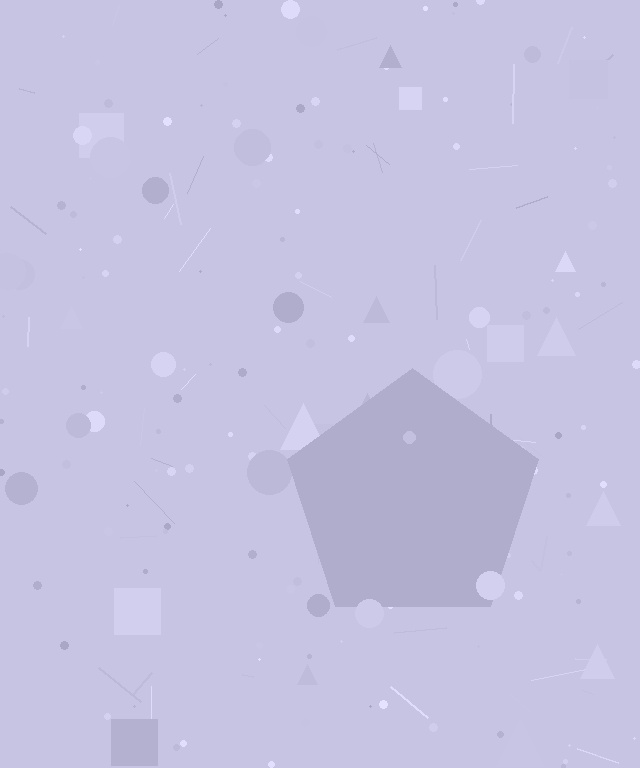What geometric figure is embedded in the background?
A pentagon is embedded in the background.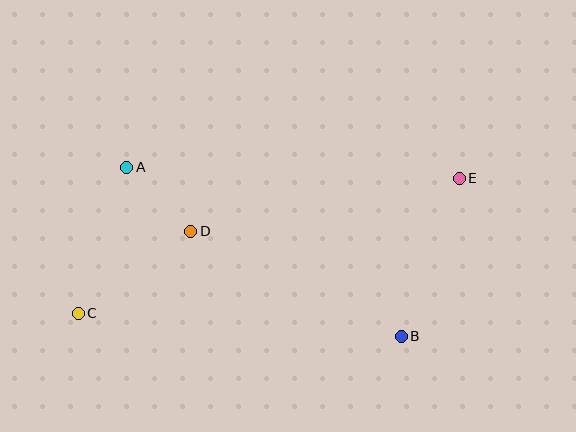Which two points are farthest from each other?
Points C and E are farthest from each other.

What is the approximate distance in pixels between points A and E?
The distance between A and E is approximately 333 pixels.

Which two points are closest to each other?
Points A and D are closest to each other.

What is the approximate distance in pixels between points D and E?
The distance between D and E is approximately 274 pixels.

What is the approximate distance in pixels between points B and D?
The distance between B and D is approximately 235 pixels.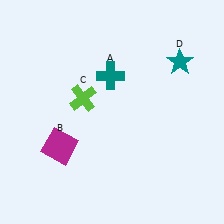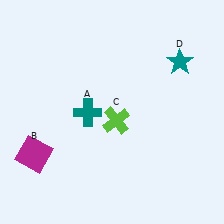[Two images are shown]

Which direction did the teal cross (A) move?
The teal cross (A) moved down.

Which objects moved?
The objects that moved are: the teal cross (A), the magenta square (B), the lime cross (C).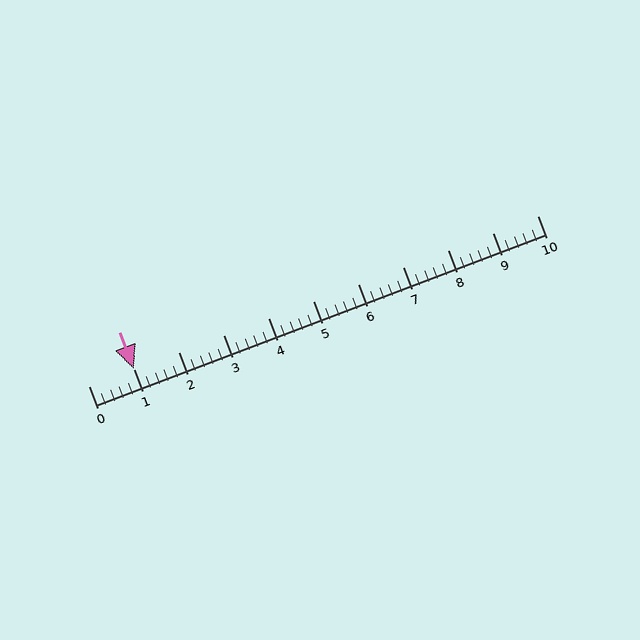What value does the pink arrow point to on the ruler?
The pink arrow points to approximately 1.0.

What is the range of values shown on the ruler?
The ruler shows values from 0 to 10.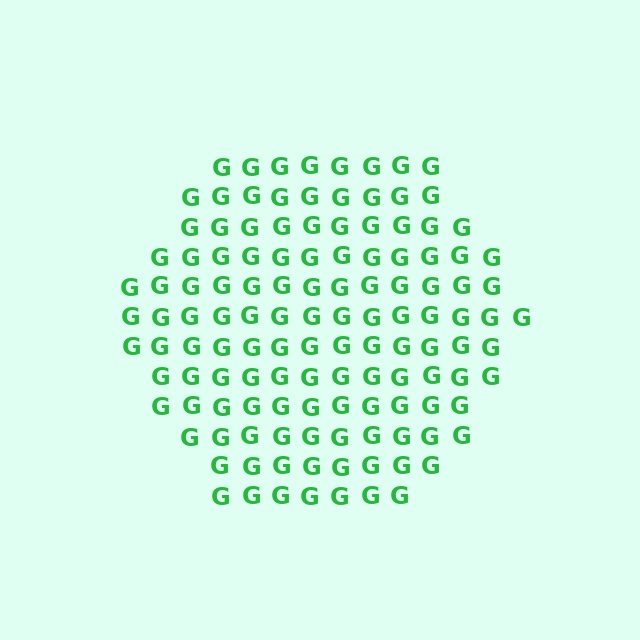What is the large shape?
The large shape is a hexagon.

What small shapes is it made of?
It is made of small letter G's.